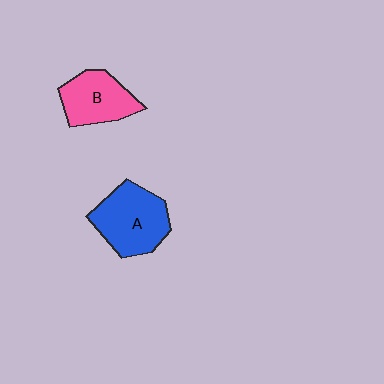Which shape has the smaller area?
Shape B (pink).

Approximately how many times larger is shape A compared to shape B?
Approximately 1.3 times.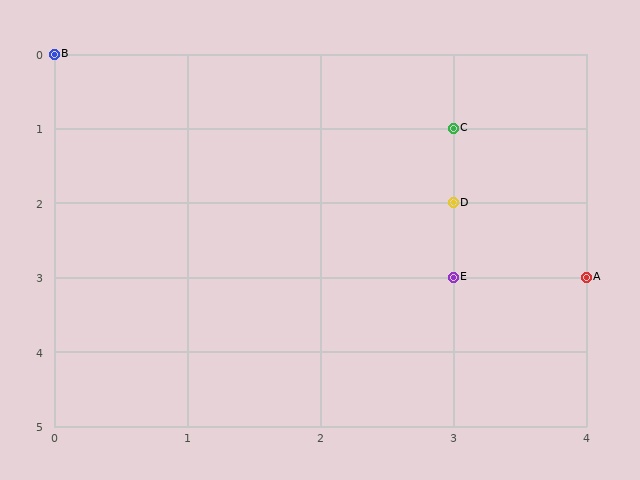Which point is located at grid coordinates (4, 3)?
Point A is at (4, 3).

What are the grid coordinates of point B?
Point B is at grid coordinates (0, 0).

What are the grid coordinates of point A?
Point A is at grid coordinates (4, 3).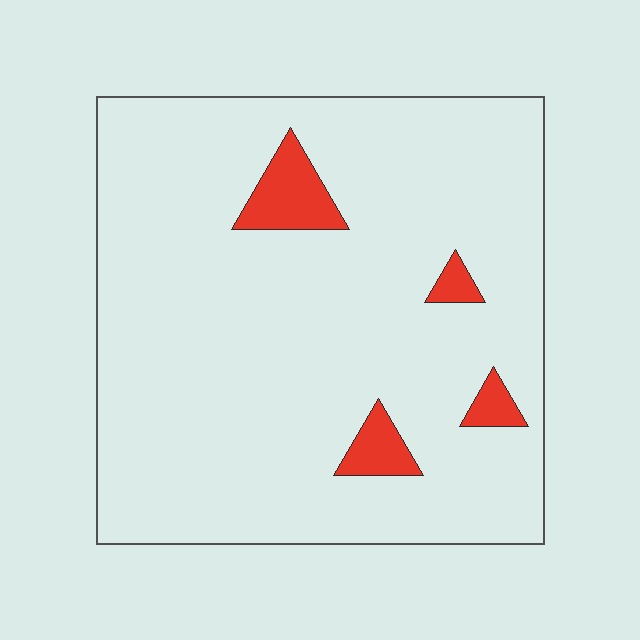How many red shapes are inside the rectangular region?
4.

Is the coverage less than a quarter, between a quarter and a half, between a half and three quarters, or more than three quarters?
Less than a quarter.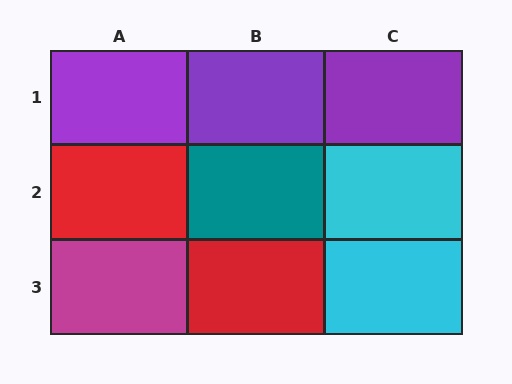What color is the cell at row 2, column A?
Red.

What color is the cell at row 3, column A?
Magenta.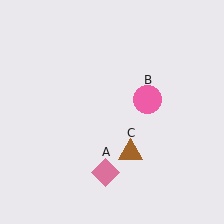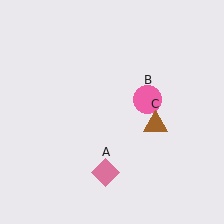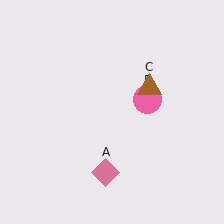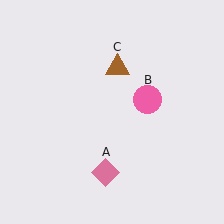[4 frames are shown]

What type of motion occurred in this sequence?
The brown triangle (object C) rotated counterclockwise around the center of the scene.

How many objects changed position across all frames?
1 object changed position: brown triangle (object C).